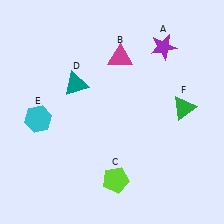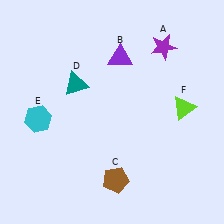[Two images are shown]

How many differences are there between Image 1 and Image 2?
There are 3 differences between the two images.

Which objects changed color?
B changed from magenta to purple. C changed from lime to brown. F changed from green to lime.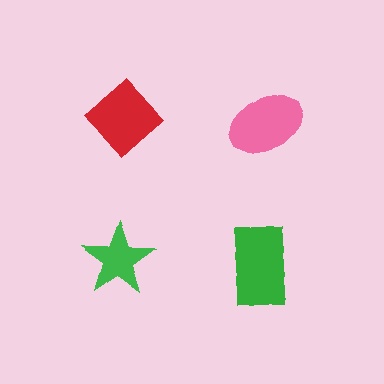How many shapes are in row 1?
2 shapes.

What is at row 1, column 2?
A pink ellipse.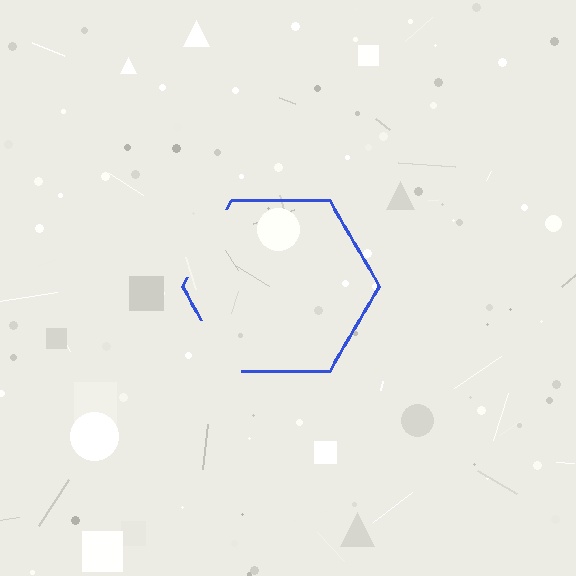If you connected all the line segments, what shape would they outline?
They would outline a hexagon.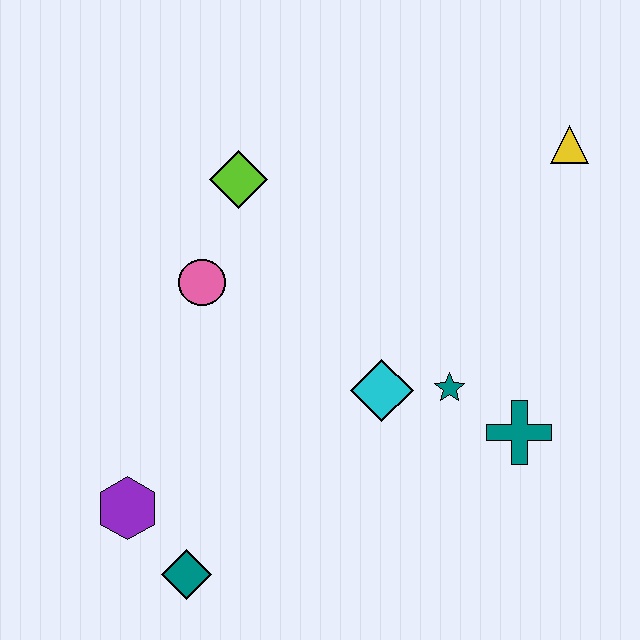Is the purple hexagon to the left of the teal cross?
Yes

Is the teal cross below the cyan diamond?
Yes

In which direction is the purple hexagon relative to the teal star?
The purple hexagon is to the left of the teal star.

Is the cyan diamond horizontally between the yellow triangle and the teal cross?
No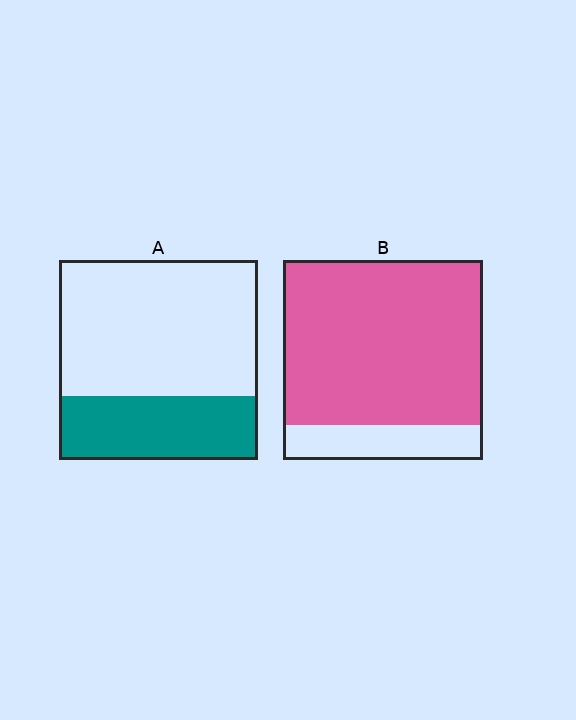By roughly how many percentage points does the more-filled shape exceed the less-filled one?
By roughly 50 percentage points (B over A).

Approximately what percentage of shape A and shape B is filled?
A is approximately 30% and B is approximately 80%.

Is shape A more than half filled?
No.